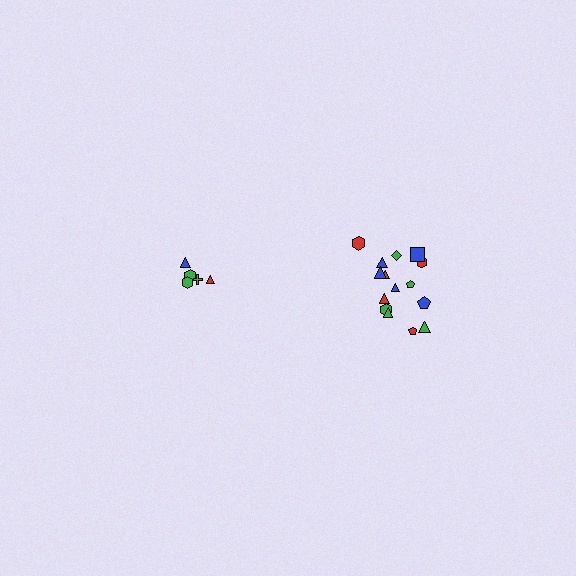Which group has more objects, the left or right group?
The right group.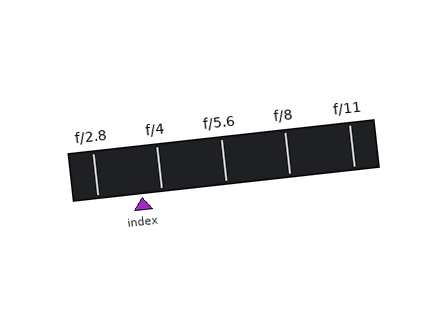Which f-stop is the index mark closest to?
The index mark is closest to f/4.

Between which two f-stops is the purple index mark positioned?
The index mark is between f/2.8 and f/4.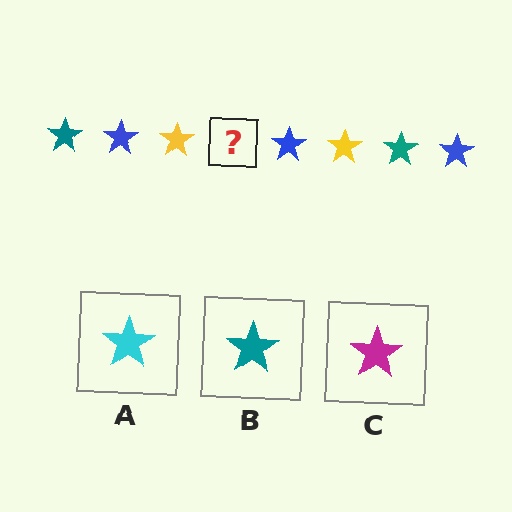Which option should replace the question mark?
Option B.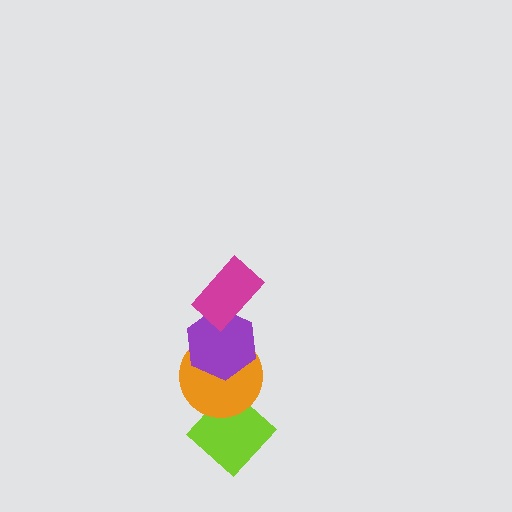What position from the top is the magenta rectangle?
The magenta rectangle is 1st from the top.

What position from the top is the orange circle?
The orange circle is 3rd from the top.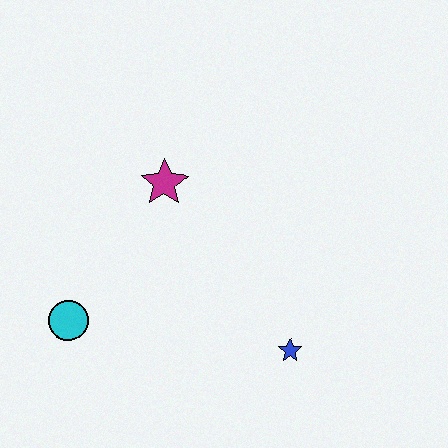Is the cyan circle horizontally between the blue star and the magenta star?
No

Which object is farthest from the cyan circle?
The blue star is farthest from the cyan circle.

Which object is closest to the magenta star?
The cyan circle is closest to the magenta star.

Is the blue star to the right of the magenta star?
Yes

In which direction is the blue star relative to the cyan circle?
The blue star is to the right of the cyan circle.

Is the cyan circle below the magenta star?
Yes